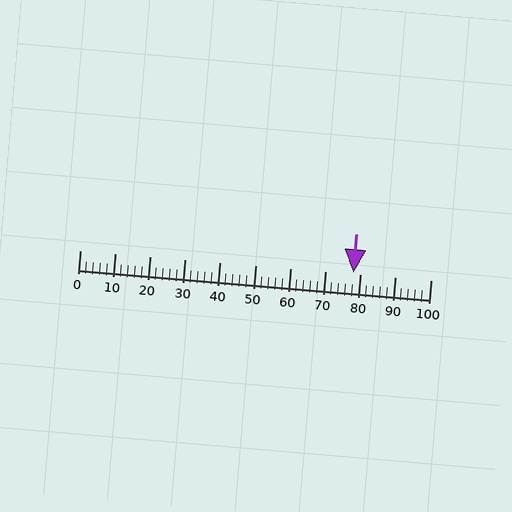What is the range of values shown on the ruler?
The ruler shows values from 0 to 100.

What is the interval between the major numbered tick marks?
The major tick marks are spaced 10 units apart.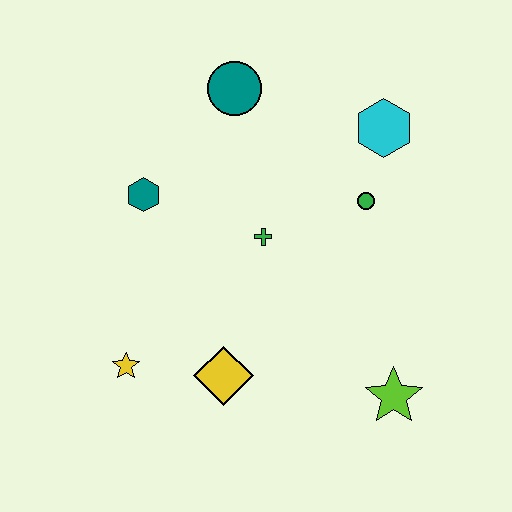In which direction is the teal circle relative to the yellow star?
The teal circle is above the yellow star.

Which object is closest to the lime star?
The yellow diamond is closest to the lime star.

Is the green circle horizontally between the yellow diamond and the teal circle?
No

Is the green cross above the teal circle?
No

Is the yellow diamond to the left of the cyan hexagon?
Yes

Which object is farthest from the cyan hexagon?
The yellow star is farthest from the cyan hexagon.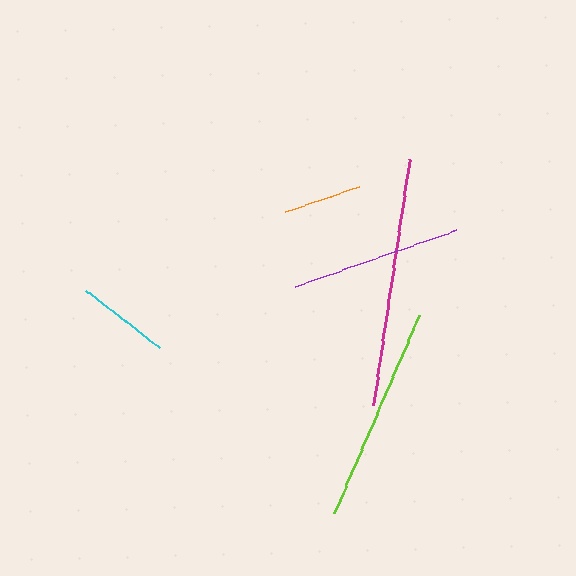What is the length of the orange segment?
The orange segment is approximately 78 pixels long.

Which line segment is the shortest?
The orange line is the shortest at approximately 78 pixels.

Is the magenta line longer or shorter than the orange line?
The magenta line is longer than the orange line.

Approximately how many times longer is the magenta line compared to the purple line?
The magenta line is approximately 1.5 times the length of the purple line.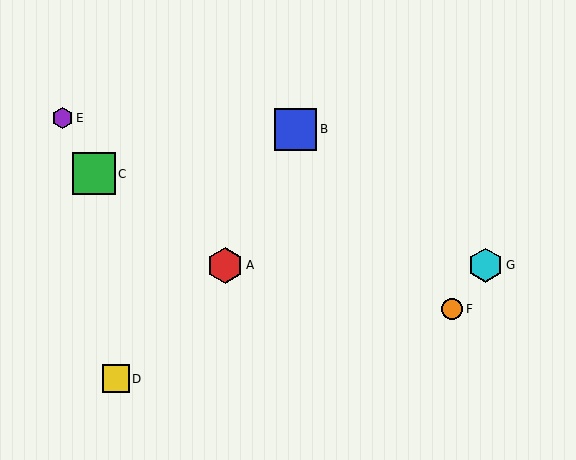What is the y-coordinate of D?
Object D is at y≈379.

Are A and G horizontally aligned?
Yes, both are at y≈265.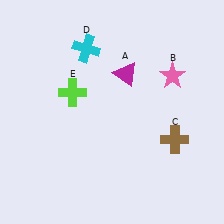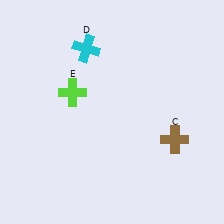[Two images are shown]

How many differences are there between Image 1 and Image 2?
There are 2 differences between the two images.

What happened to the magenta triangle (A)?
The magenta triangle (A) was removed in Image 2. It was in the top-right area of Image 1.